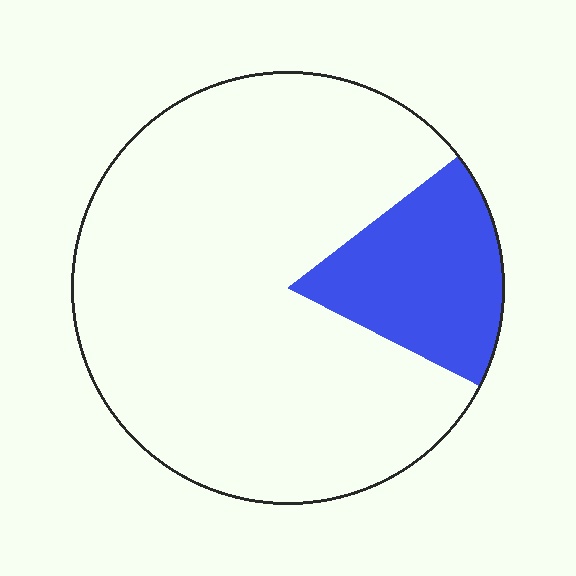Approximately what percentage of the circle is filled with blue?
Approximately 20%.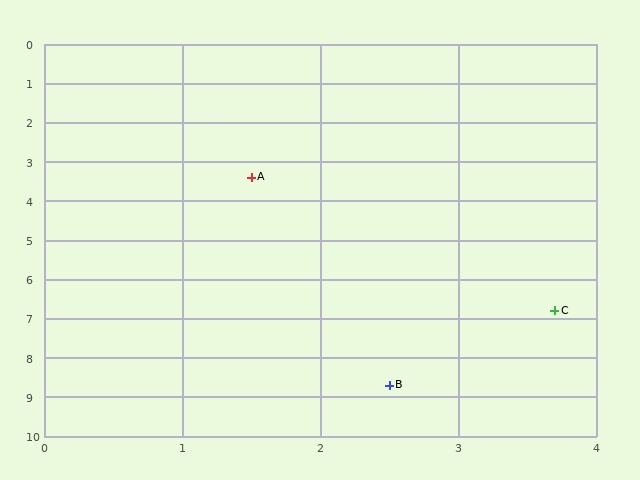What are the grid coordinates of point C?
Point C is at approximately (3.7, 6.8).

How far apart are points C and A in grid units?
Points C and A are about 4.0 grid units apart.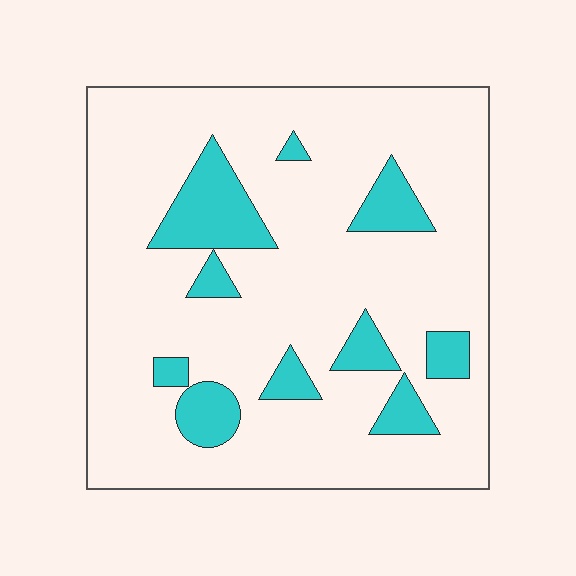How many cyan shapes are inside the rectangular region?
10.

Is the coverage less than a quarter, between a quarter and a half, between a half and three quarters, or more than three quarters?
Less than a quarter.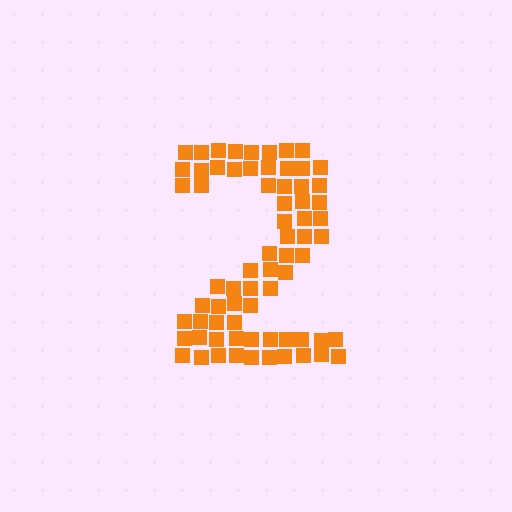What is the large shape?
The large shape is the digit 2.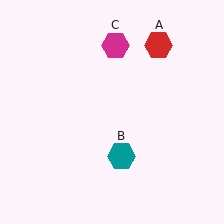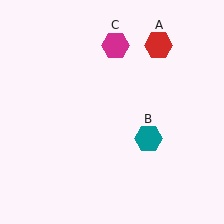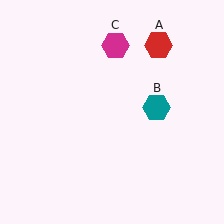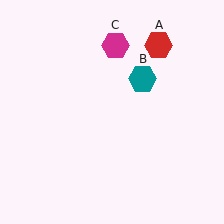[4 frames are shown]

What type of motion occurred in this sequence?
The teal hexagon (object B) rotated counterclockwise around the center of the scene.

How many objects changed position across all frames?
1 object changed position: teal hexagon (object B).